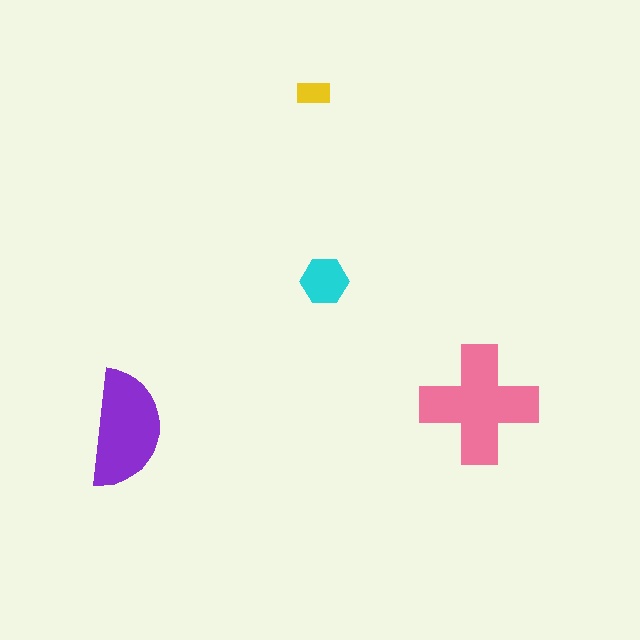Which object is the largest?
The pink cross.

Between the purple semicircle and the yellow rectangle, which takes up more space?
The purple semicircle.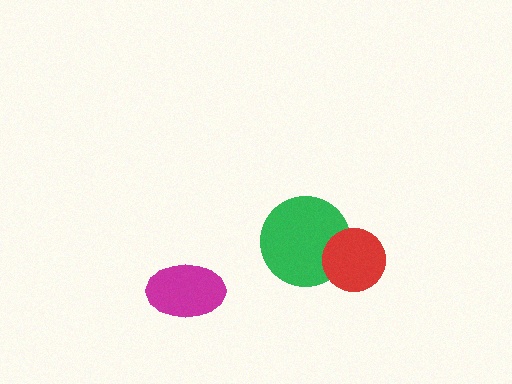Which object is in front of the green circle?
The red circle is in front of the green circle.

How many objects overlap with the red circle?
1 object overlaps with the red circle.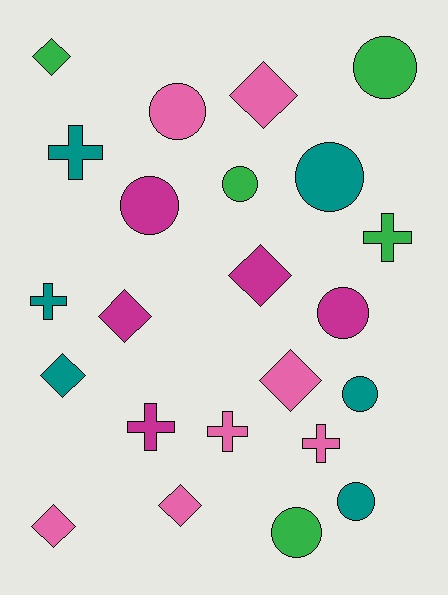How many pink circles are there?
There is 1 pink circle.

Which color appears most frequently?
Pink, with 7 objects.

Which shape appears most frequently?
Circle, with 9 objects.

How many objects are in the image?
There are 23 objects.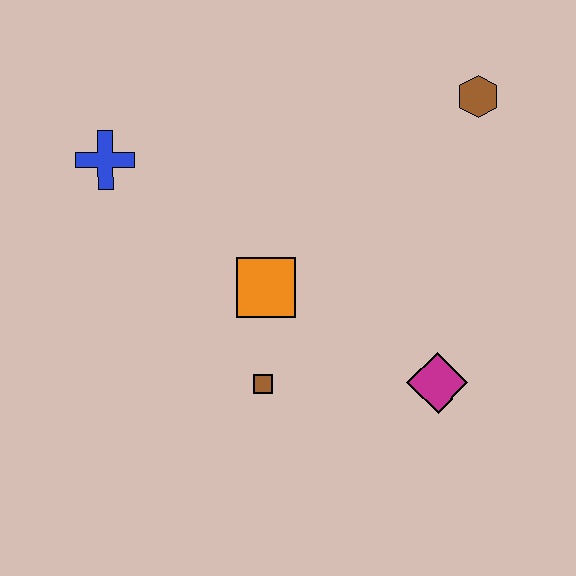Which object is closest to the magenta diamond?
The brown square is closest to the magenta diamond.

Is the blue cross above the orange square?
Yes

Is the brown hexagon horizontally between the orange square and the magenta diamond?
No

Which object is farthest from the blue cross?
The magenta diamond is farthest from the blue cross.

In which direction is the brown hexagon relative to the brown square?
The brown hexagon is above the brown square.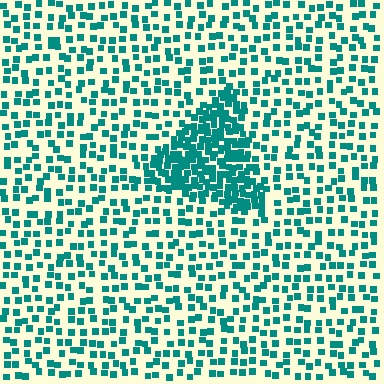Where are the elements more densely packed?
The elements are more densely packed inside the triangle boundary.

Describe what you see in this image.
The image contains small teal elements arranged at two different densities. A triangle-shaped region is visible where the elements are more densely packed than the surrounding area.